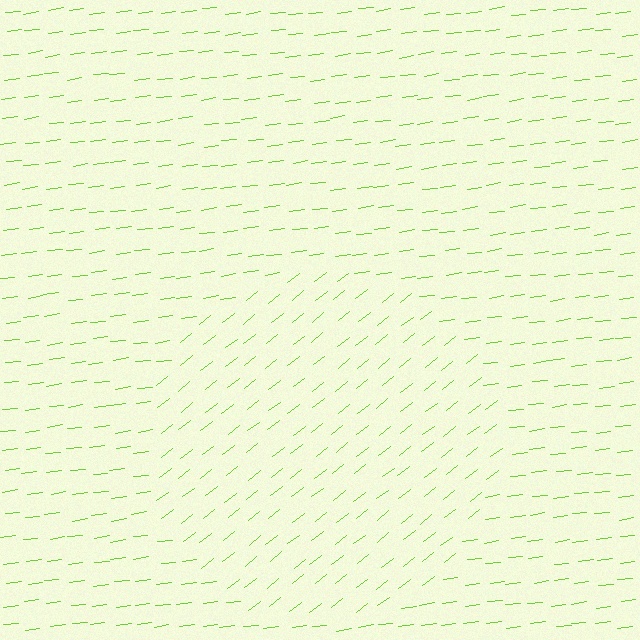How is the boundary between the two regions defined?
The boundary is defined purely by a change in line orientation (approximately 31 degrees difference). All lines are the same color and thickness.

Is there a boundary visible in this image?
Yes, there is a texture boundary formed by a change in line orientation.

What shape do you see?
I see a circle.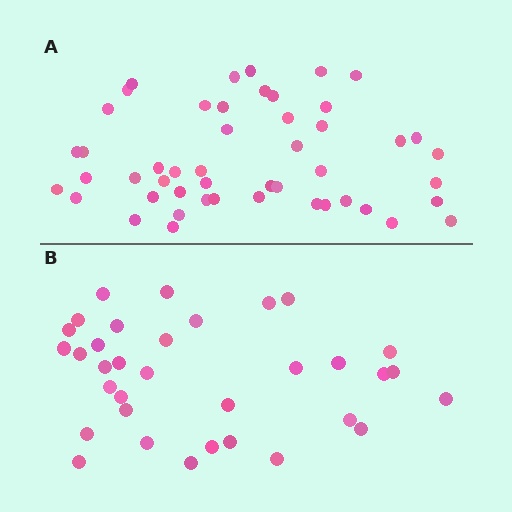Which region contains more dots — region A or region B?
Region A (the top region) has more dots.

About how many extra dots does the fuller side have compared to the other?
Region A has approximately 15 more dots than region B.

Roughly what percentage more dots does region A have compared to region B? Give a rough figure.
About 45% more.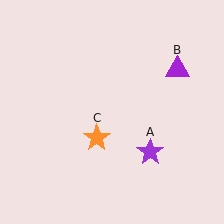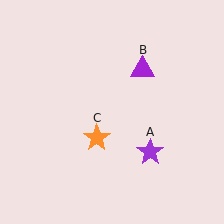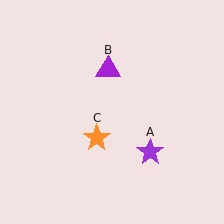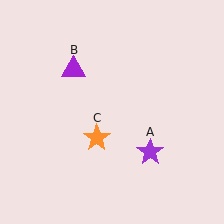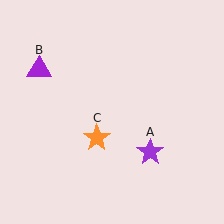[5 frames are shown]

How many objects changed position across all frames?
1 object changed position: purple triangle (object B).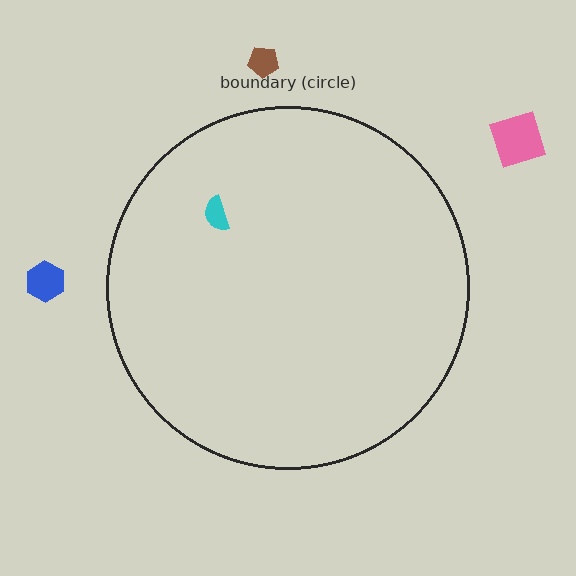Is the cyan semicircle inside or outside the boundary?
Inside.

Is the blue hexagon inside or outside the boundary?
Outside.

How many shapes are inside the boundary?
1 inside, 3 outside.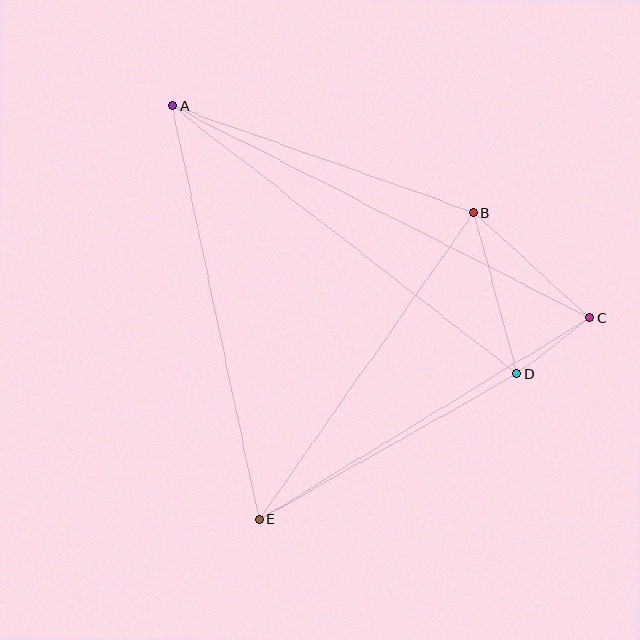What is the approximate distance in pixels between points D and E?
The distance between D and E is approximately 297 pixels.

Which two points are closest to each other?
Points C and D are closest to each other.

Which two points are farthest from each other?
Points A and C are farthest from each other.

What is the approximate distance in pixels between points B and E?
The distance between B and E is approximately 375 pixels.